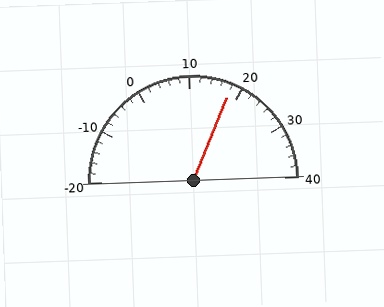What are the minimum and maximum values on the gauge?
The gauge ranges from -20 to 40.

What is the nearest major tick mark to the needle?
The nearest major tick mark is 20.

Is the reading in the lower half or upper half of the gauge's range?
The reading is in the upper half of the range (-20 to 40).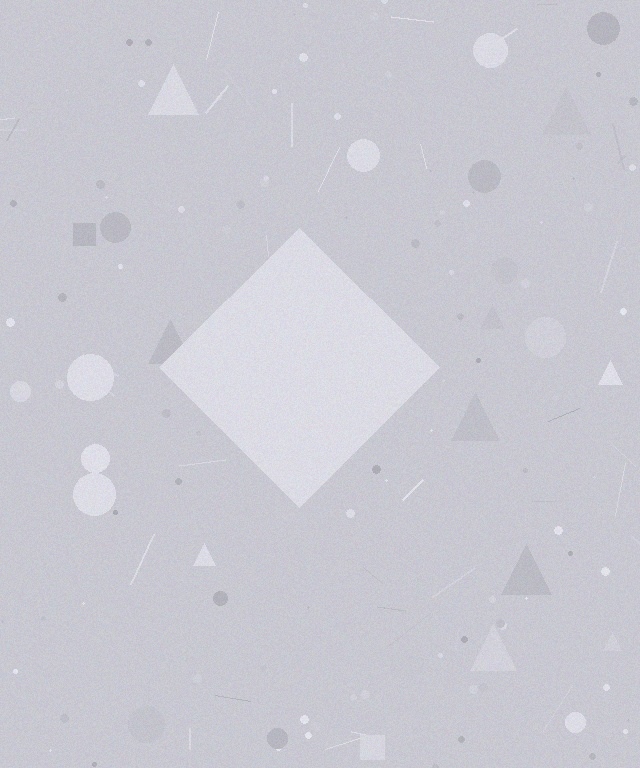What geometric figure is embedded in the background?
A diamond is embedded in the background.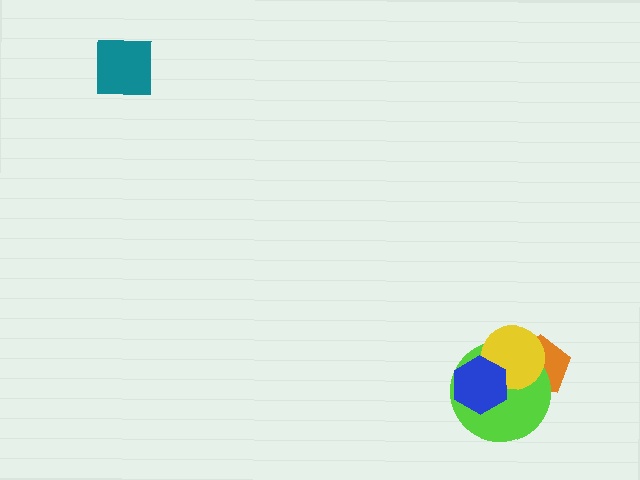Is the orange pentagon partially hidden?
Yes, it is partially covered by another shape.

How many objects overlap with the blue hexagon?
2 objects overlap with the blue hexagon.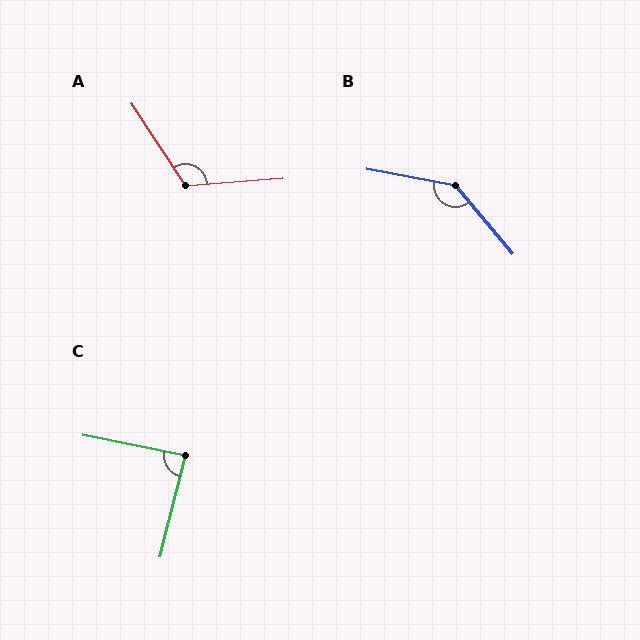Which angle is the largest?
B, at approximately 141 degrees.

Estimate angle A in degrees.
Approximately 119 degrees.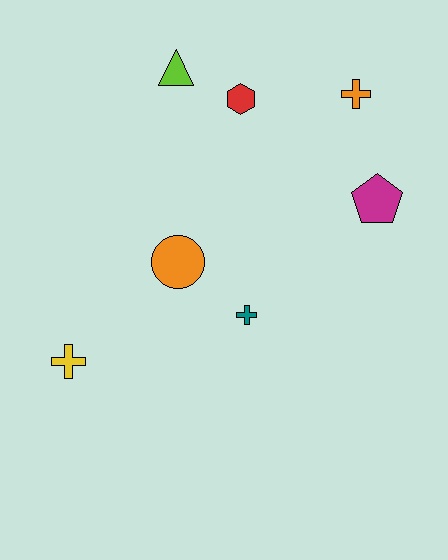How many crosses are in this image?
There are 3 crosses.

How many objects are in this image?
There are 7 objects.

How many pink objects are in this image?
There are no pink objects.